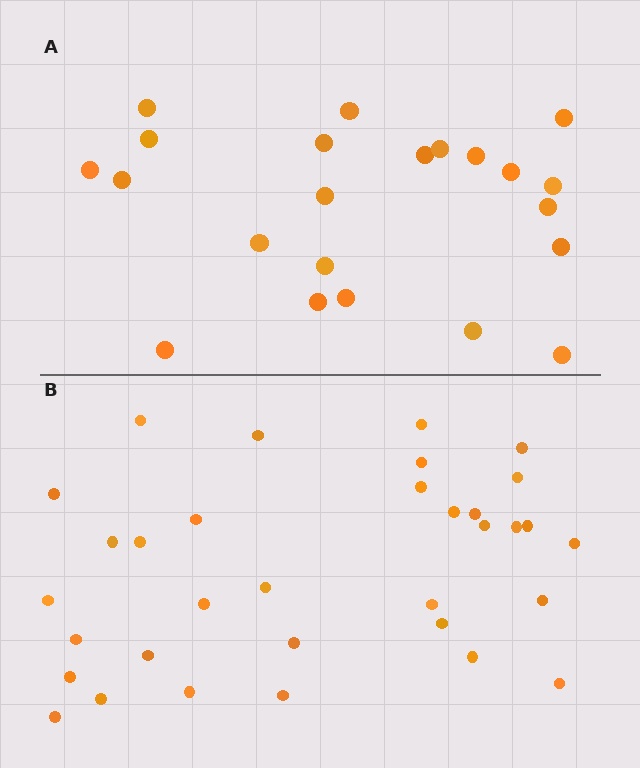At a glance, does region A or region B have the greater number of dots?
Region B (the bottom region) has more dots.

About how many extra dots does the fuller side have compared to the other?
Region B has roughly 12 or so more dots than region A.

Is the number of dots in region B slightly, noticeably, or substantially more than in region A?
Region B has substantially more. The ratio is roughly 1.5 to 1.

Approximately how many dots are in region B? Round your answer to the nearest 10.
About 30 dots. (The exact count is 33, which rounds to 30.)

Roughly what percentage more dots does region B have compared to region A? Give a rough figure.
About 50% more.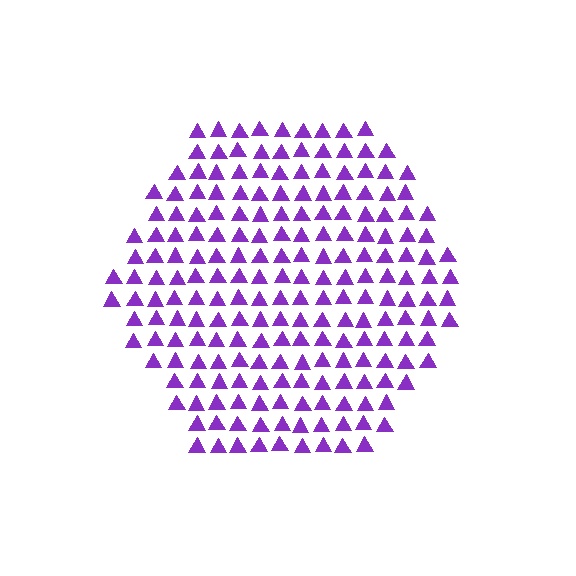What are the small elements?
The small elements are triangles.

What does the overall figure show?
The overall figure shows a hexagon.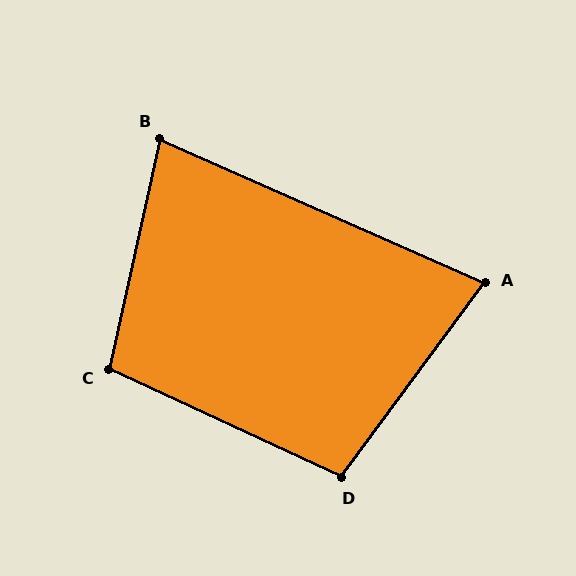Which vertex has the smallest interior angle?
A, at approximately 78 degrees.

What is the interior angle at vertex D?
Approximately 101 degrees (obtuse).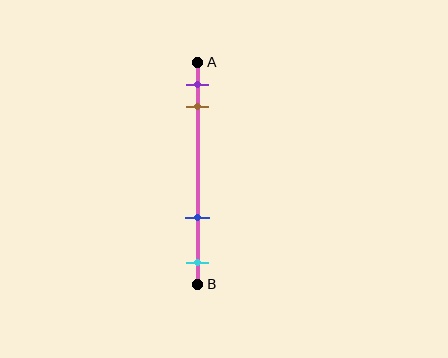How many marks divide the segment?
There are 4 marks dividing the segment.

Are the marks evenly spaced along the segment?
No, the marks are not evenly spaced.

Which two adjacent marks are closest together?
The purple and brown marks are the closest adjacent pair.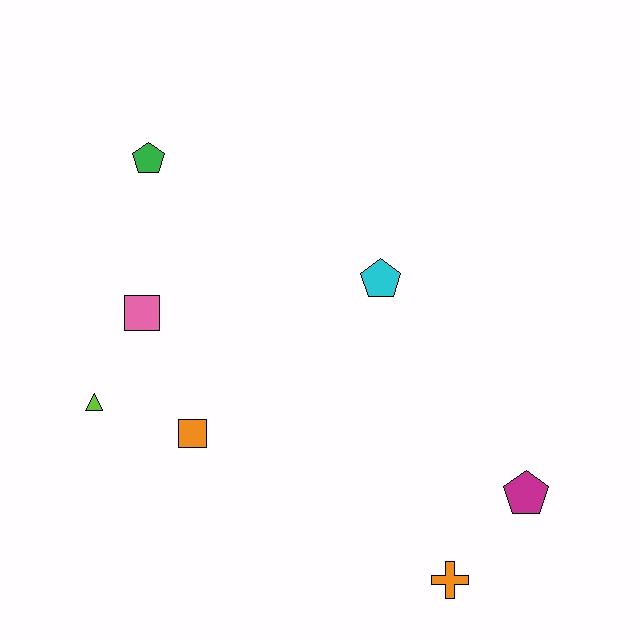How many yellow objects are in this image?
There are no yellow objects.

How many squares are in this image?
There are 2 squares.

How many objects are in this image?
There are 7 objects.